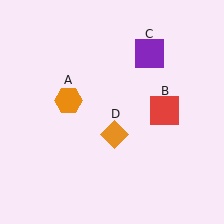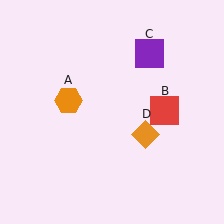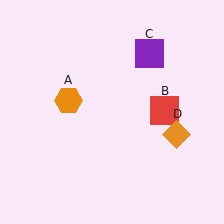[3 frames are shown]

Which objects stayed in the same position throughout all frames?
Orange hexagon (object A) and red square (object B) and purple square (object C) remained stationary.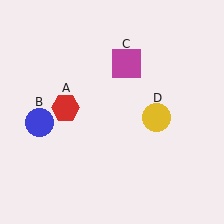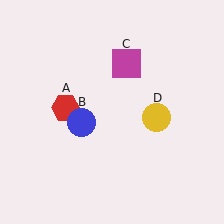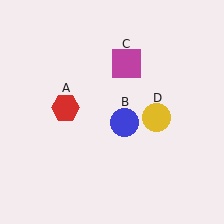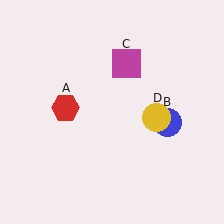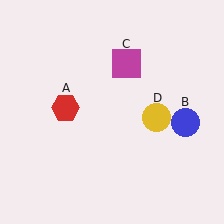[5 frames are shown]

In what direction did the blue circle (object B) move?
The blue circle (object B) moved right.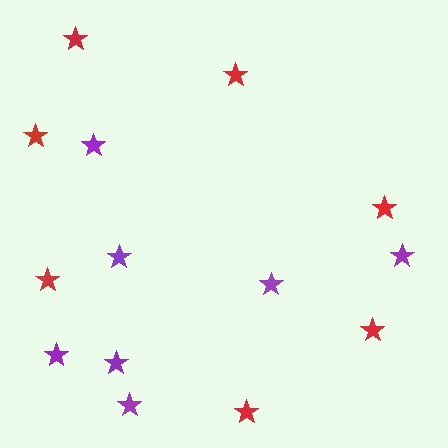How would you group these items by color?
There are 2 groups: one group of purple stars (7) and one group of red stars (7).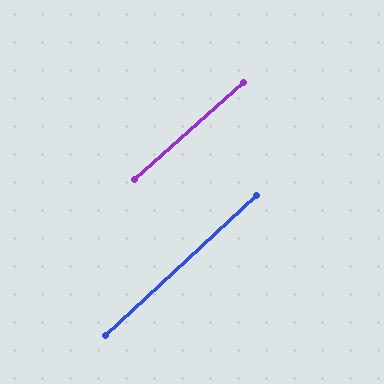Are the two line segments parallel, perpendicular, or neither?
Parallel — their directions differ by only 1.3°.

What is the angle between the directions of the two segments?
Approximately 1 degree.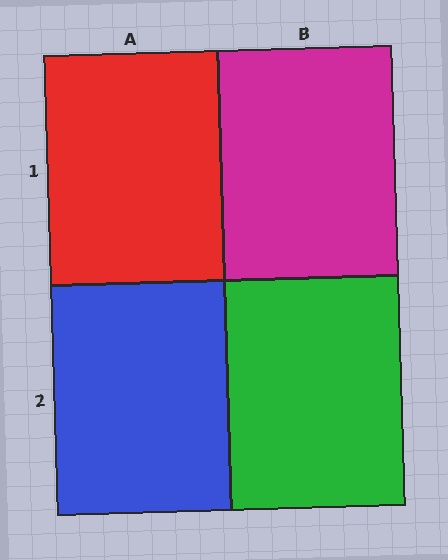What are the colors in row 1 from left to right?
Red, magenta.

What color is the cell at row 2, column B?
Green.